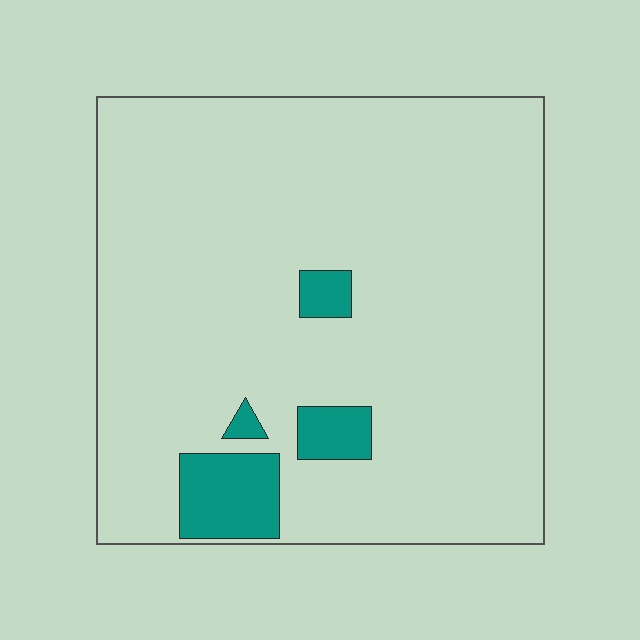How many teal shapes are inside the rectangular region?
4.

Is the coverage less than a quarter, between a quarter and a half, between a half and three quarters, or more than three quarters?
Less than a quarter.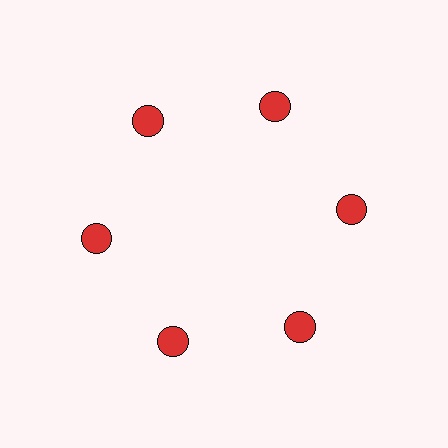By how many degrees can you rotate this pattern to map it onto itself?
The pattern maps onto itself every 60 degrees of rotation.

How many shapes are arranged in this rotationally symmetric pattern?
There are 6 shapes, arranged in 6 groups of 1.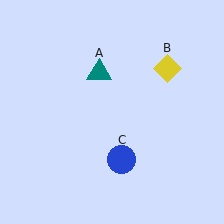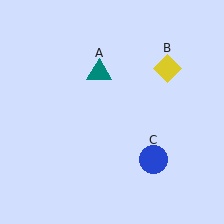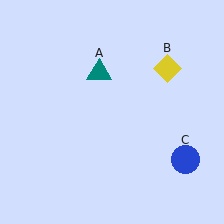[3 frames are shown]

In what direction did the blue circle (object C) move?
The blue circle (object C) moved right.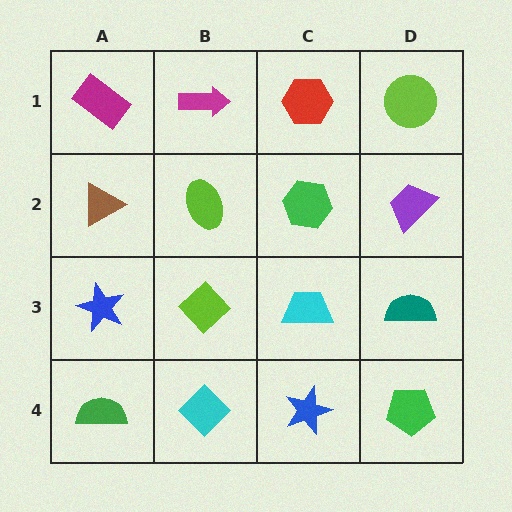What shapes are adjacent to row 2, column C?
A red hexagon (row 1, column C), a cyan trapezoid (row 3, column C), a lime ellipse (row 2, column B), a purple trapezoid (row 2, column D).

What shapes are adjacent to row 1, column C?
A green hexagon (row 2, column C), a magenta arrow (row 1, column B), a lime circle (row 1, column D).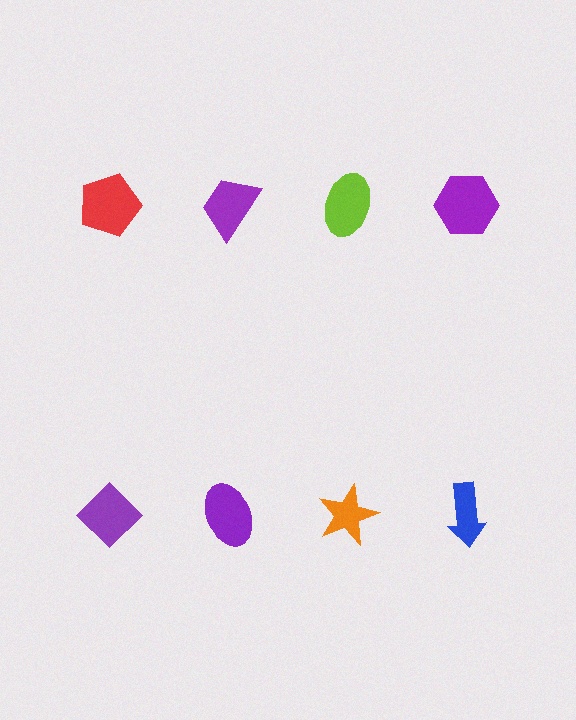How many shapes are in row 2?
4 shapes.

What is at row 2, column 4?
A blue arrow.